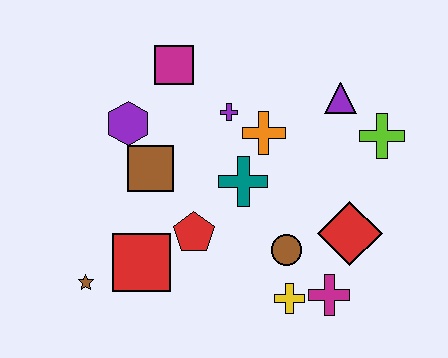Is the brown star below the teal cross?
Yes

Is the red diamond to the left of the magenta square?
No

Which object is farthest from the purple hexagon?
The magenta cross is farthest from the purple hexagon.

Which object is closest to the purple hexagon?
The brown square is closest to the purple hexagon.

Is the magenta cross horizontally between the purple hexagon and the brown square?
No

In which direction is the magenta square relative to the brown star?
The magenta square is above the brown star.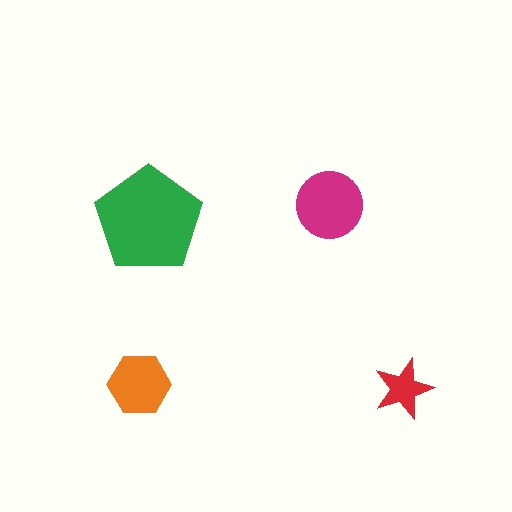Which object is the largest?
The green pentagon.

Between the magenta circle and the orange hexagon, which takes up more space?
The magenta circle.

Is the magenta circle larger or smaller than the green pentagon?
Smaller.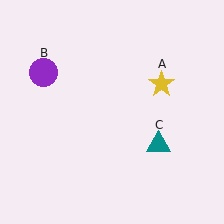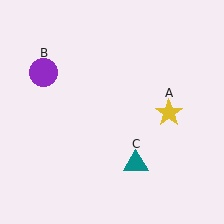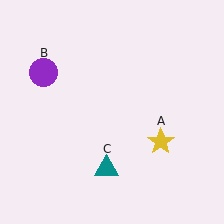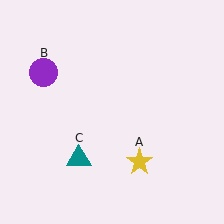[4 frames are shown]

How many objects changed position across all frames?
2 objects changed position: yellow star (object A), teal triangle (object C).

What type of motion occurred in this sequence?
The yellow star (object A), teal triangle (object C) rotated clockwise around the center of the scene.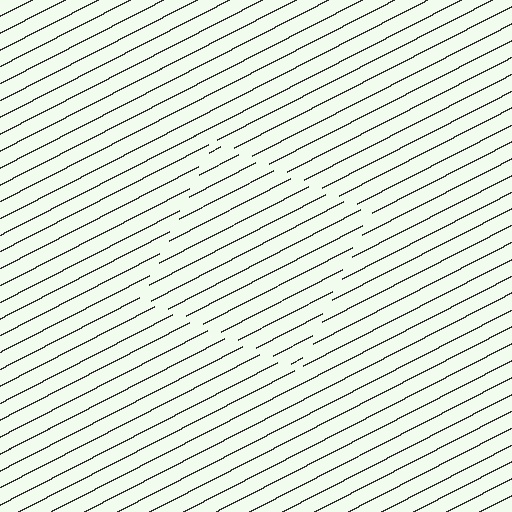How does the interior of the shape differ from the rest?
The interior of the shape contains the same grating, shifted by half a period — the contour is defined by the phase discontinuity where line-ends from the inner and outer gratings abut.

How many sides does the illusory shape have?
4 sides — the line-ends trace a square.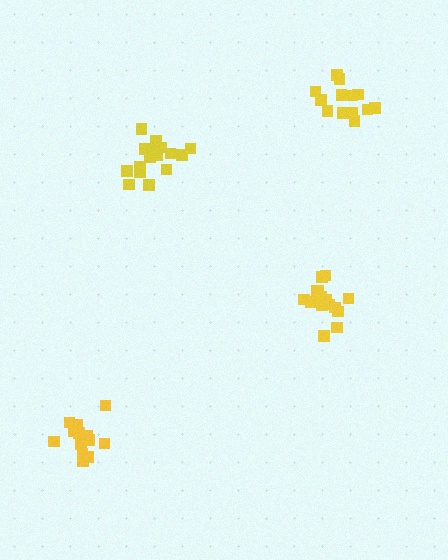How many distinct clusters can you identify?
There are 4 distinct clusters.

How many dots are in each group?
Group 1: 14 dots, Group 2: 16 dots, Group 3: 14 dots, Group 4: 15 dots (59 total).